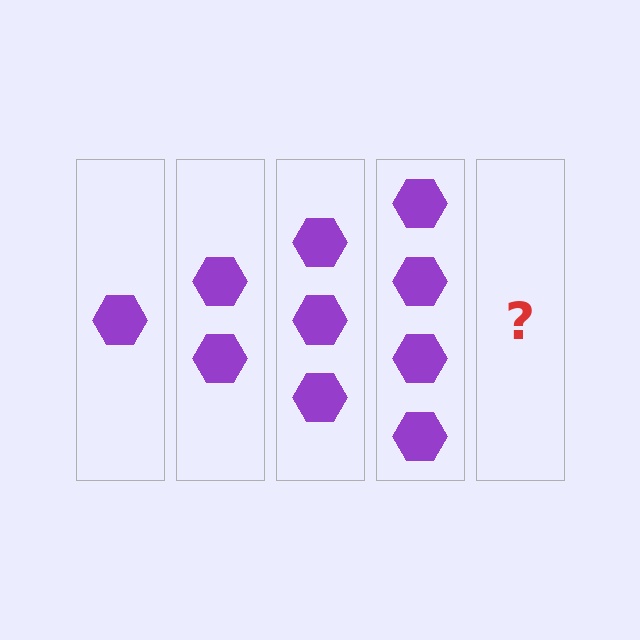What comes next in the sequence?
The next element should be 5 hexagons.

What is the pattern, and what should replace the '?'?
The pattern is that each step adds one more hexagon. The '?' should be 5 hexagons.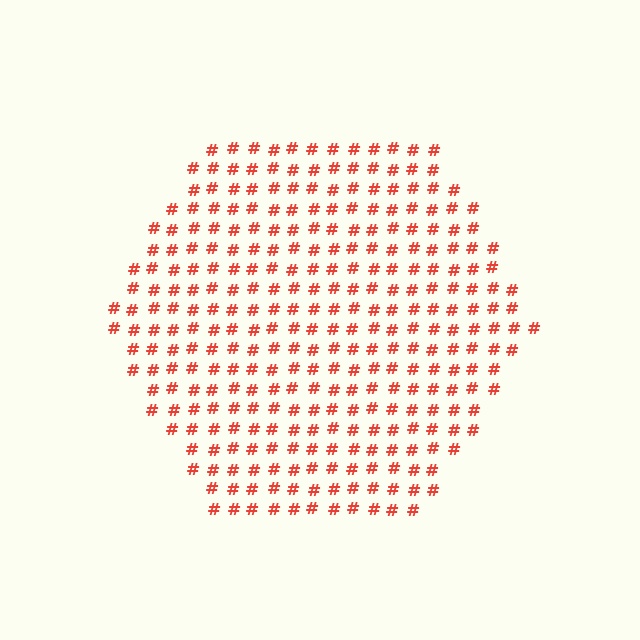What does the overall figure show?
The overall figure shows a hexagon.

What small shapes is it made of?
It is made of small hash symbols.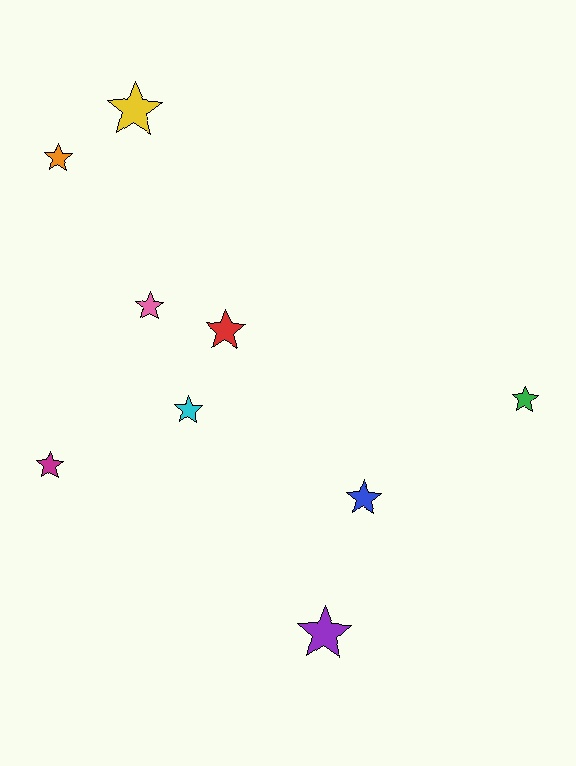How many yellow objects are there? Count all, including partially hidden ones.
There is 1 yellow object.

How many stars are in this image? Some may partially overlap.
There are 9 stars.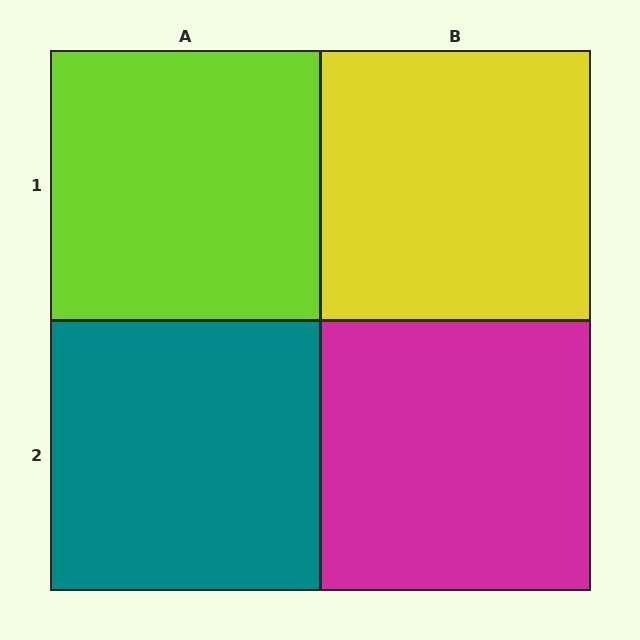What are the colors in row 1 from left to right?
Lime, yellow.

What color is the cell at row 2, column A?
Teal.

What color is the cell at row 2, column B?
Magenta.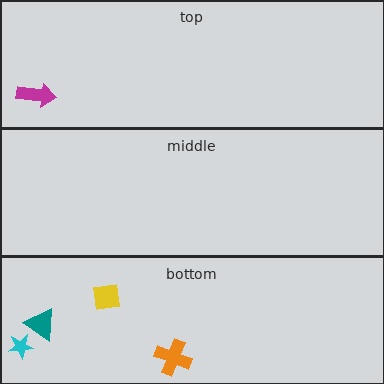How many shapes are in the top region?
1.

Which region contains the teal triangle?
The bottom region.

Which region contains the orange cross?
The bottom region.